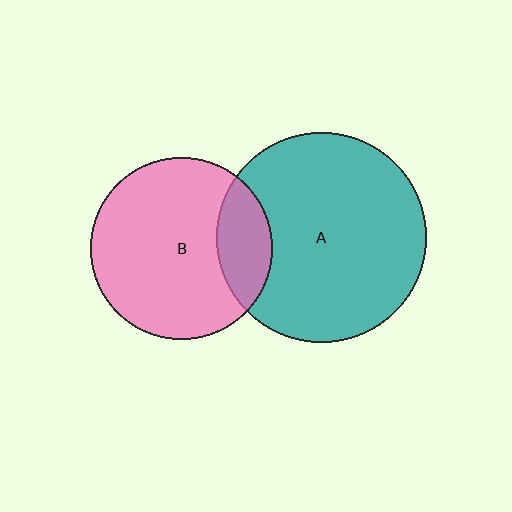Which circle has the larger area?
Circle A (teal).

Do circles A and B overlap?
Yes.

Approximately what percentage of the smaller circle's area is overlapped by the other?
Approximately 20%.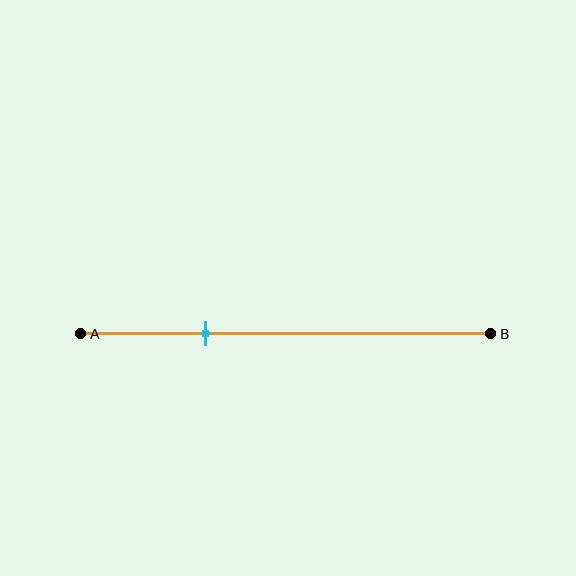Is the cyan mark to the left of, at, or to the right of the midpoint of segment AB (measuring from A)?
The cyan mark is to the left of the midpoint of segment AB.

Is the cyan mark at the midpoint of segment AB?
No, the mark is at about 30% from A, not at the 50% midpoint.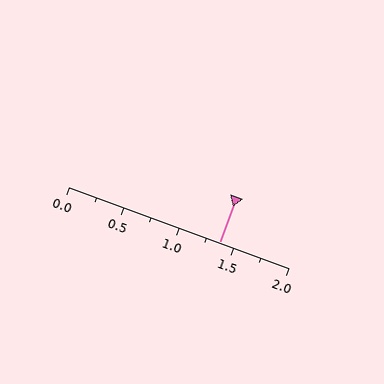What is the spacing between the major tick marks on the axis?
The major ticks are spaced 0.5 apart.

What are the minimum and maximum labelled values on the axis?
The axis runs from 0.0 to 2.0.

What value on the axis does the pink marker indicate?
The marker indicates approximately 1.38.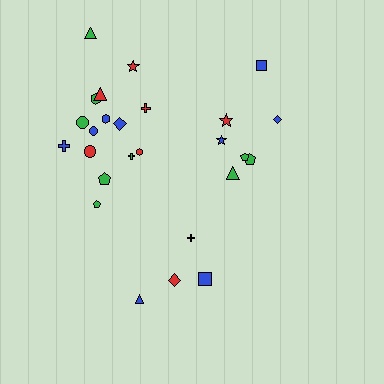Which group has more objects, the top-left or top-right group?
The top-left group.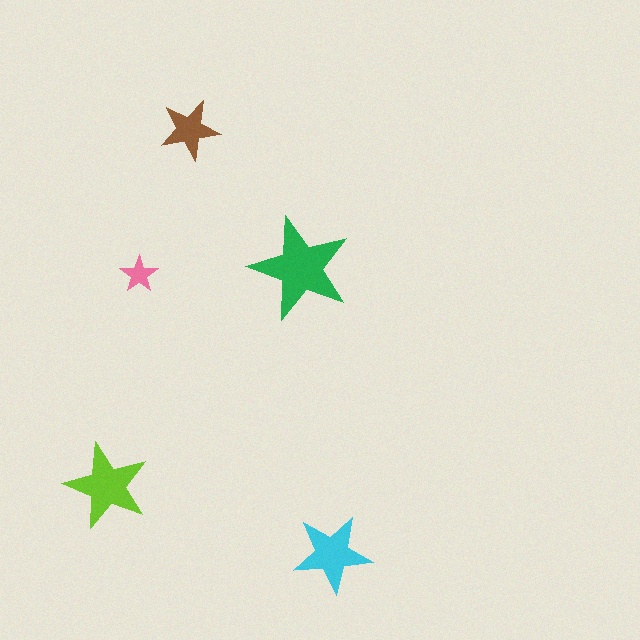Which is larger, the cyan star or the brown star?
The cyan one.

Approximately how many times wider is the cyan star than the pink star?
About 2 times wider.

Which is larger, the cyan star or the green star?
The green one.